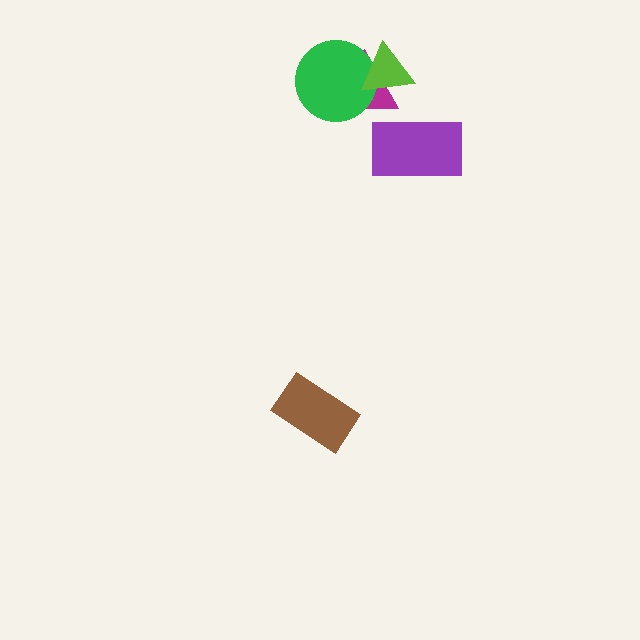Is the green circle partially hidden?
Yes, it is partially covered by another shape.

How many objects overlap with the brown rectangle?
0 objects overlap with the brown rectangle.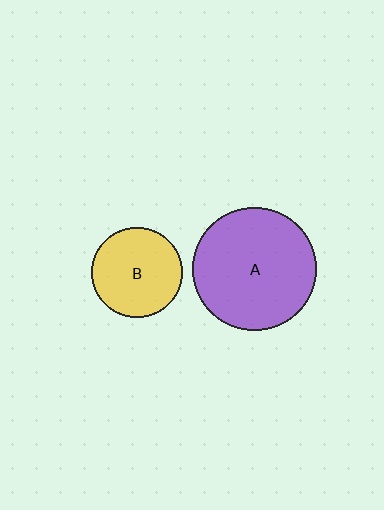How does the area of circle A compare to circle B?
Approximately 1.9 times.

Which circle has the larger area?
Circle A (purple).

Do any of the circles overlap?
No, none of the circles overlap.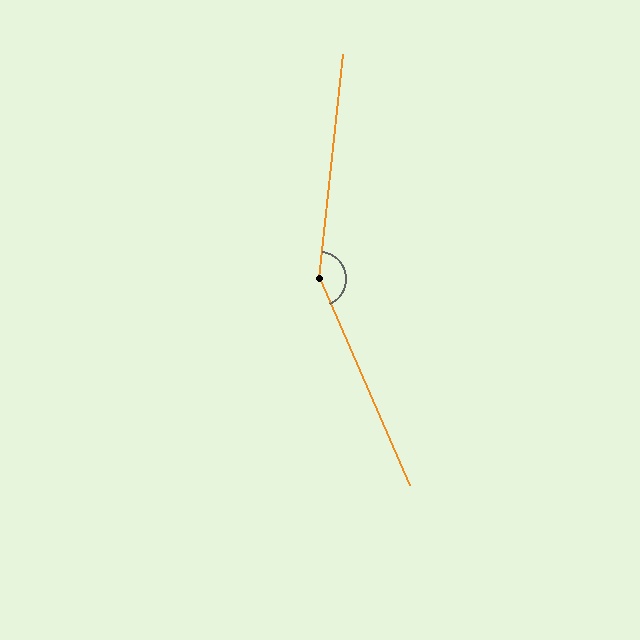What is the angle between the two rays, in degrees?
Approximately 150 degrees.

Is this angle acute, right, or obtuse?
It is obtuse.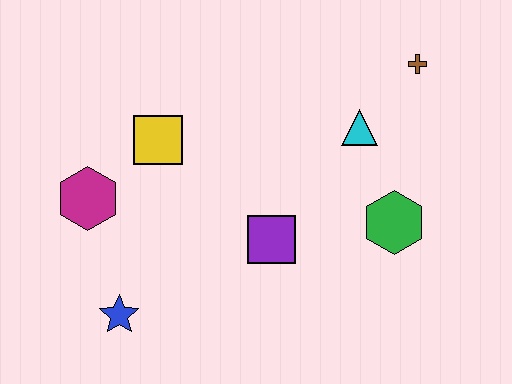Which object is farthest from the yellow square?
The brown cross is farthest from the yellow square.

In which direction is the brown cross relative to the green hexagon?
The brown cross is above the green hexagon.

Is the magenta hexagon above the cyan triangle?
No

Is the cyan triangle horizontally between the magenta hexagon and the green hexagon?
Yes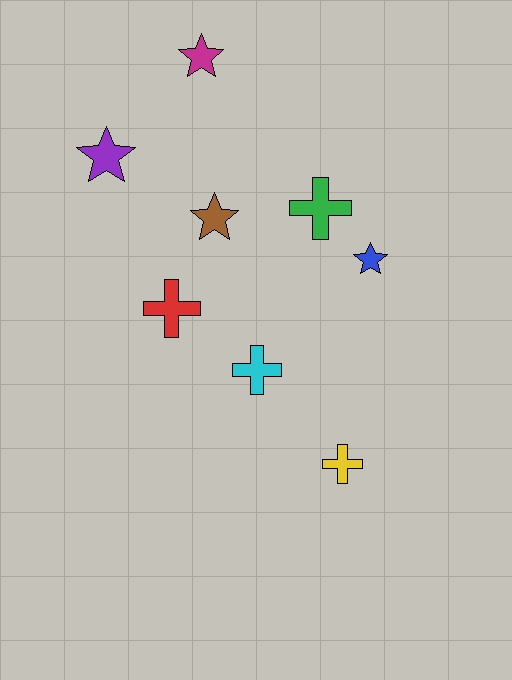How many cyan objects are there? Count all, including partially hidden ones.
There is 1 cyan object.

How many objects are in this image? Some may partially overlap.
There are 8 objects.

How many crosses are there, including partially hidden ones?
There are 4 crosses.